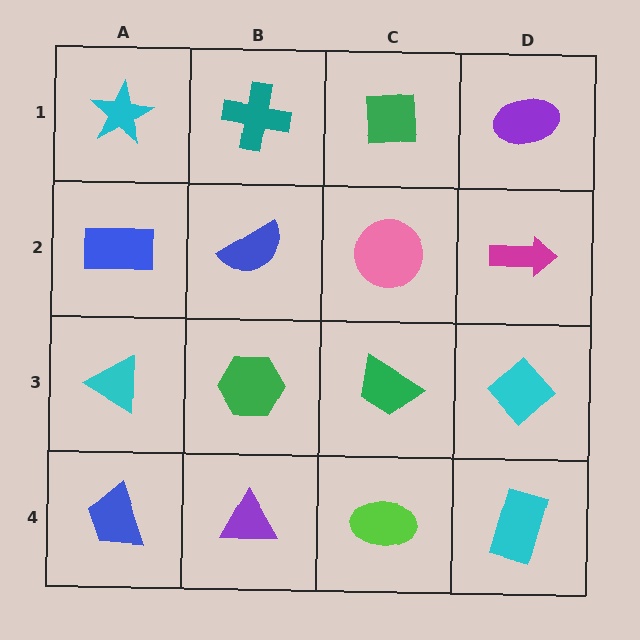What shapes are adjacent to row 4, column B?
A green hexagon (row 3, column B), a blue trapezoid (row 4, column A), a lime ellipse (row 4, column C).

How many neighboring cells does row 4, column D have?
2.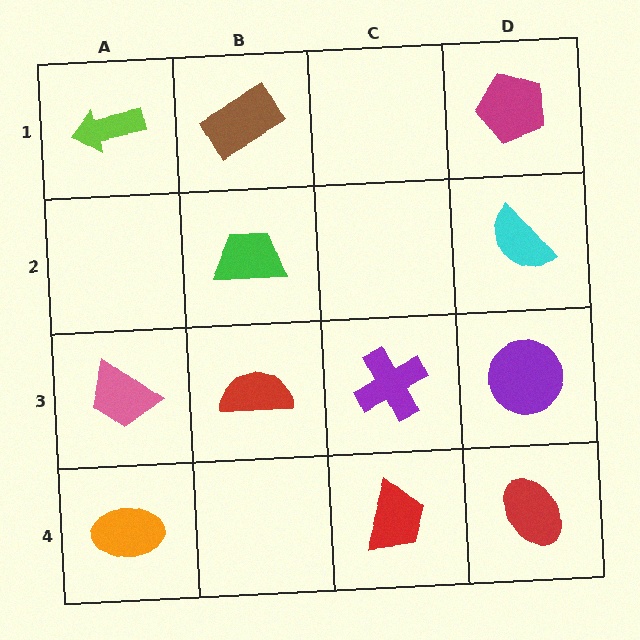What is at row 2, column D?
A cyan semicircle.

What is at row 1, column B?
A brown rectangle.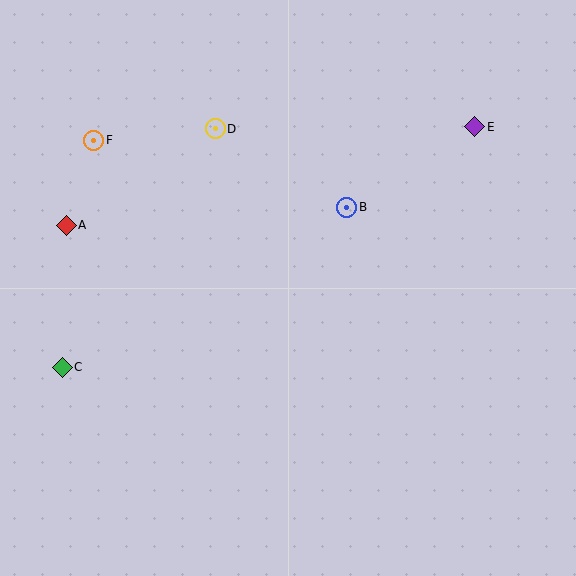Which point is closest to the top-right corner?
Point E is closest to the top-right corner.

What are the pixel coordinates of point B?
Point B is at (347, 207).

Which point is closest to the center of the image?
Point B at (347, 207) is closest to the center.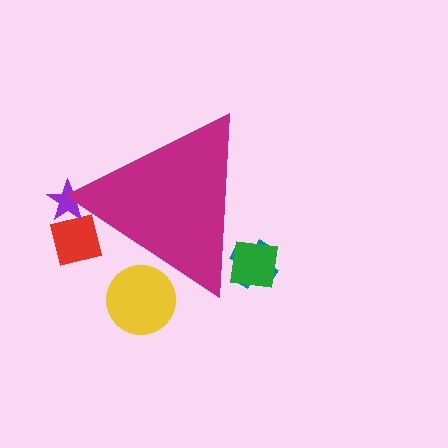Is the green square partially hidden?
Yes, the green square is partially hidden behind the magenta triangle.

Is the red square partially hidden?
Yes, the red square is partially hidden behind the magenta triangle.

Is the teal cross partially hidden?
Yes, the teal cross is partially hidden behind the magenta triangle.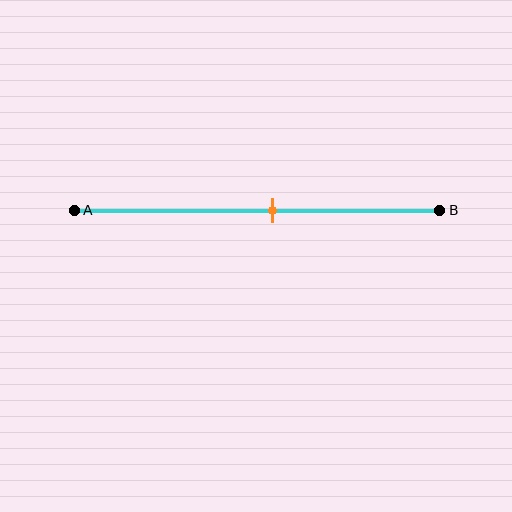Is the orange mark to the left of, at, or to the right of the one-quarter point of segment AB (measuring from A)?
The orange mark is to the right of the one-quarter point of segment AB.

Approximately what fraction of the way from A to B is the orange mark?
The orange mark is approximately 55% of the way from A to B.